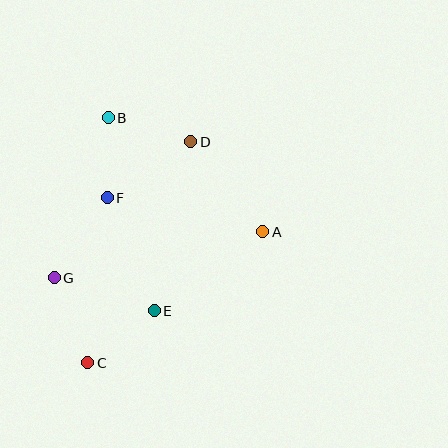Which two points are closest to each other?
Points B and F are closest to each other.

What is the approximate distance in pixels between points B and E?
The distance between B and E is approximately 198 pixels.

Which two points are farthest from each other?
Points B and C are farthest from each other.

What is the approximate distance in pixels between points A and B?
The distance between A and B is approximately 192 pixels.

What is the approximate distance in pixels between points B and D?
The distance between B and D is approximately 86 pixels.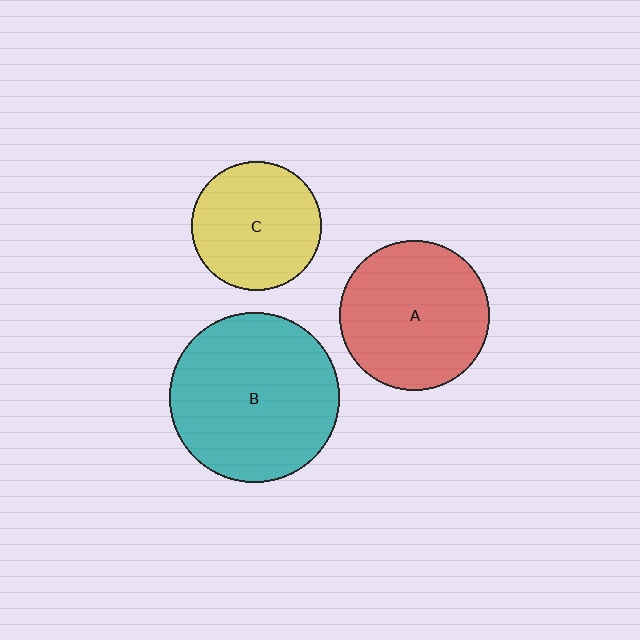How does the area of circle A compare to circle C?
Approximately 1.4 times.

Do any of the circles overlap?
No, none of the circles overlap.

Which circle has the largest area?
Circle B (teal).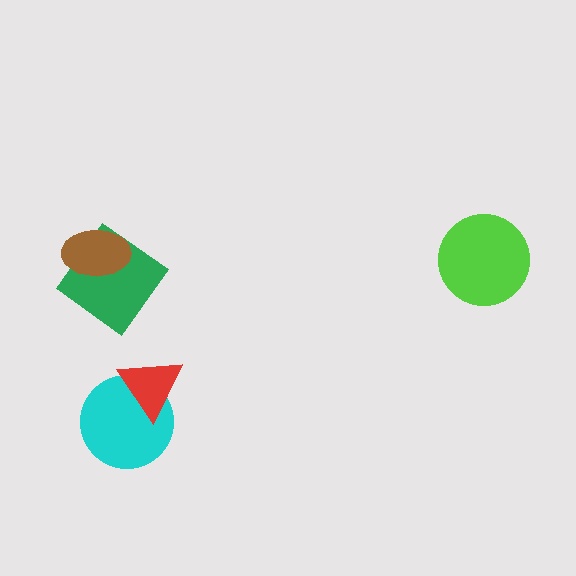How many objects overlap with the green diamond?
1 object overlaps with the green diamond.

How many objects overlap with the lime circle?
0 objects overlap with the lime circle.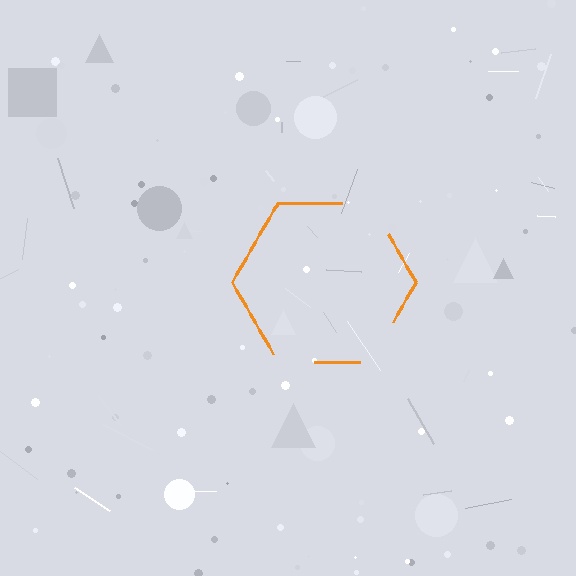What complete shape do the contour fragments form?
The contour fragments form a hexagon.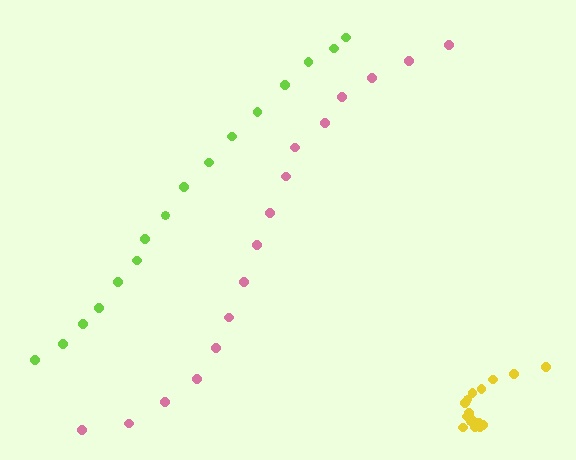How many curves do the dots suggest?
There are 3 distinct paths.